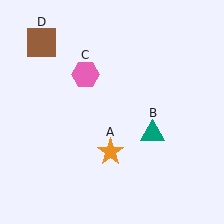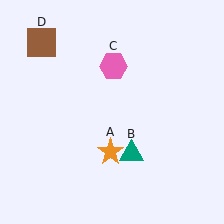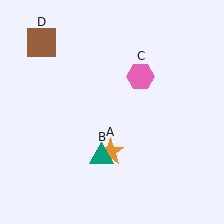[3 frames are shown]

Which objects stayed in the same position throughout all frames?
Orange star (object A) and brown square (object D) remained stationary.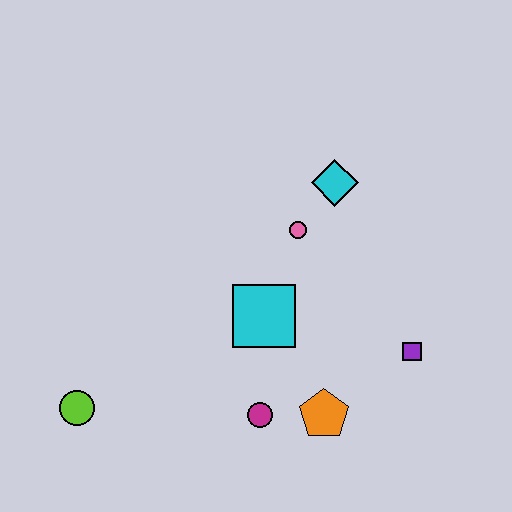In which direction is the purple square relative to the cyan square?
The purple square is to the right of the cyan square.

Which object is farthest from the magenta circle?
The cyan diamond is farthest from the magenta circle.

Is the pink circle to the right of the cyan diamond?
No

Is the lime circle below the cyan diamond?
Yes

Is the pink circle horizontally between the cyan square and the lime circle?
No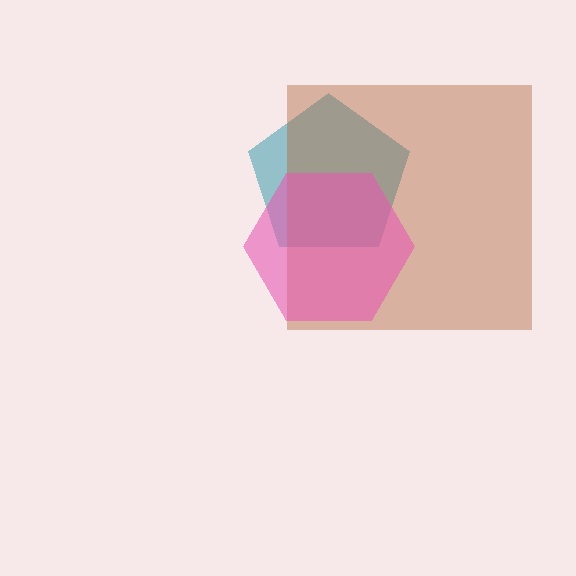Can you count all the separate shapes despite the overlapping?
Yes, there are 3 separate shapes.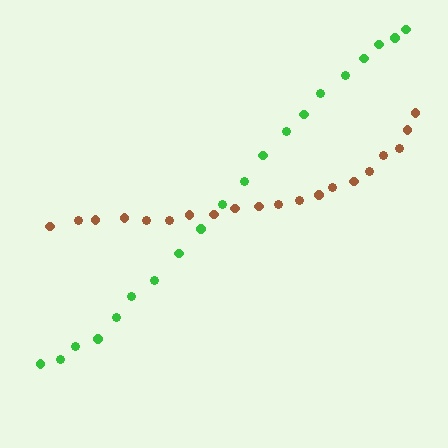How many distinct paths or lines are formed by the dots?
There are 2 distinct paths.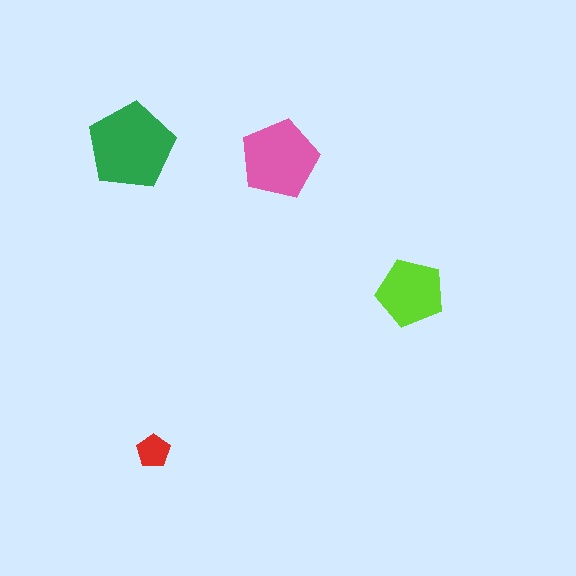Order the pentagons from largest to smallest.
the green one, the pink one, the lime one, the red one.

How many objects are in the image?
There are 4 objects in the image.